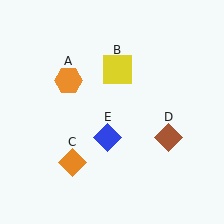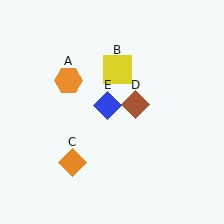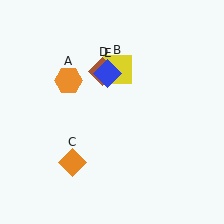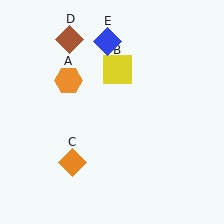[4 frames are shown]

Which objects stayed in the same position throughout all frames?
Orange hexagon (object A) and yellow square (object B) and orange diamond (object C) remained stationary.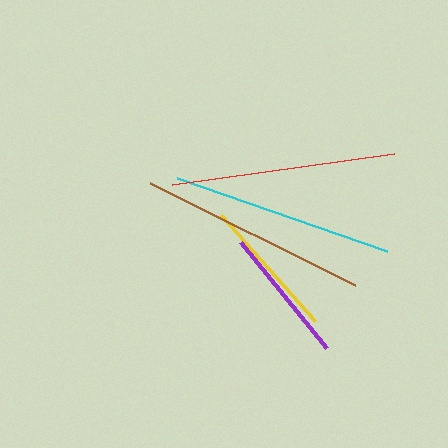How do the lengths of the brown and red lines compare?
The brown and red lines are approximately the same length.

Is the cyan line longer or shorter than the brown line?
The brown line is longer than the cyan line.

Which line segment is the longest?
The brown line is the longest at approximately 229 pixels.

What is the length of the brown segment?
The brown segment is approximately 229 pixels long.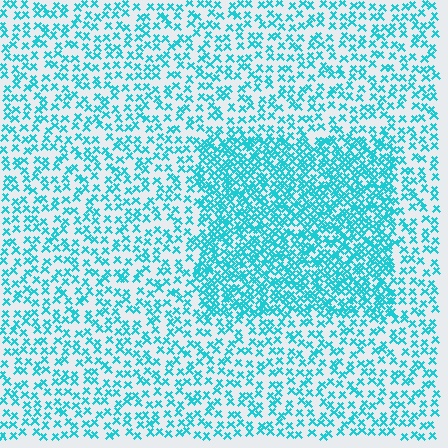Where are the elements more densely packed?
The elements are more densely packed inside the rectangle boundary.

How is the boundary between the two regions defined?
The boundary is defined by a change in element density (approximately 2.2x ratio). All elements are the same color, size, and shape.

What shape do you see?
I see a rectangle.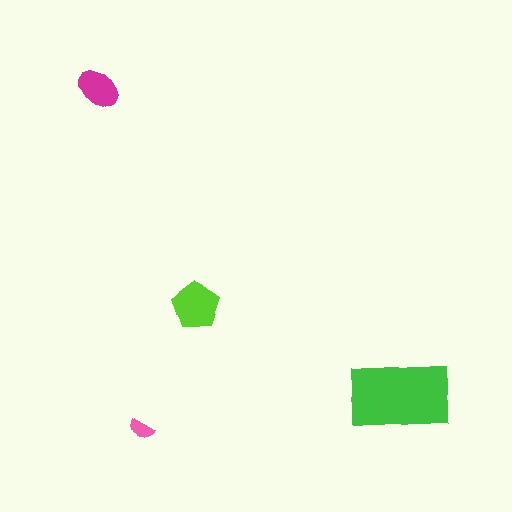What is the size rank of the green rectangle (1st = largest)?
1st.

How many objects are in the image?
There are 4 objects in the image.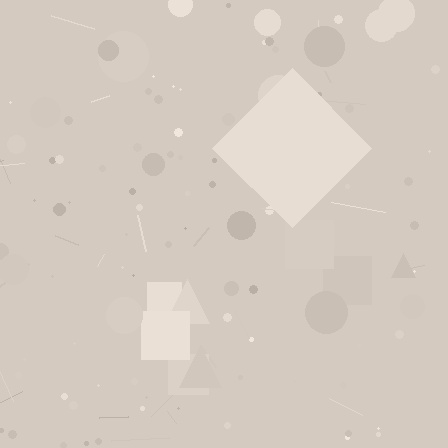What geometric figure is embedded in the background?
A diamond is embedded in the background.